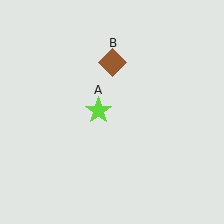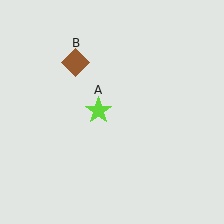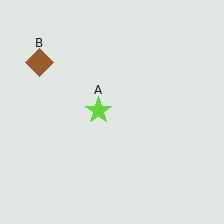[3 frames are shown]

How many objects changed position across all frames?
1 object changed position: brown diamond (object B).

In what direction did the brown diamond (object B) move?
The brown diamond (object B) moved left.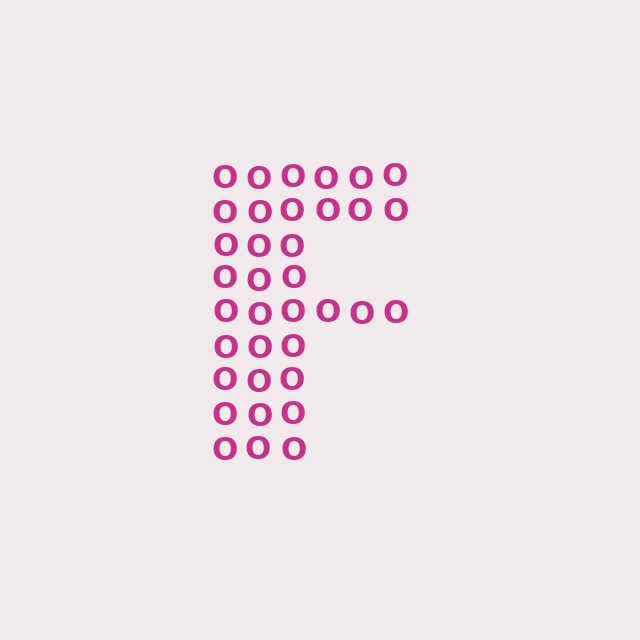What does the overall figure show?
The overall figure shows the letter F.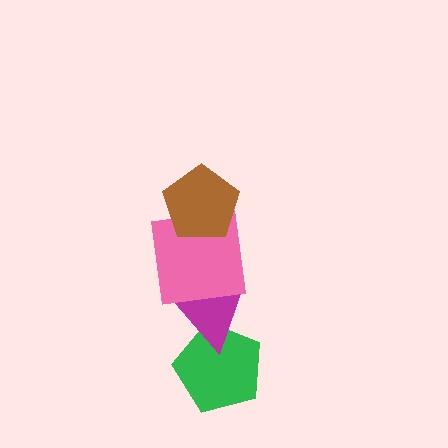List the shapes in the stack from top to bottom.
From top to bottom: the brown pentagon, the pink square, the magenta triangle, the green pentagon.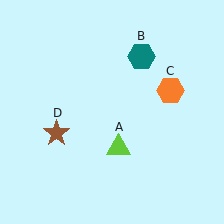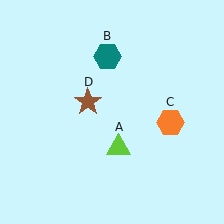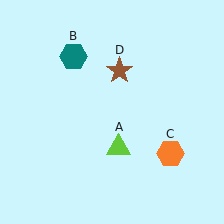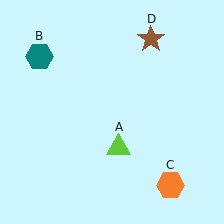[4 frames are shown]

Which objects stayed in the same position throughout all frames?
Lime triangle (object A) remained stationary.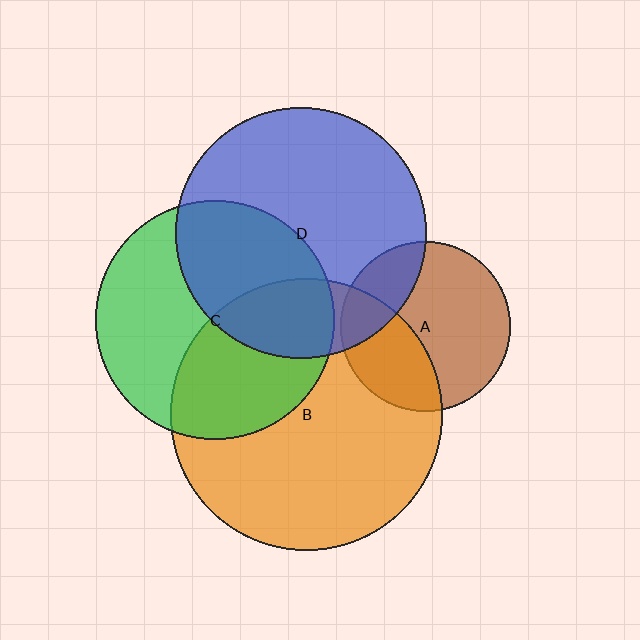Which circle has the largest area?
Circle B (orange).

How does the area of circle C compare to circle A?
Approximately 2.0 times.